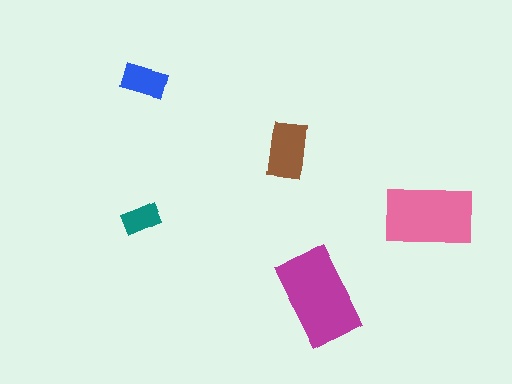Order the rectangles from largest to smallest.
the magenta one, the pink one, the brown one, the blue one, the teal one.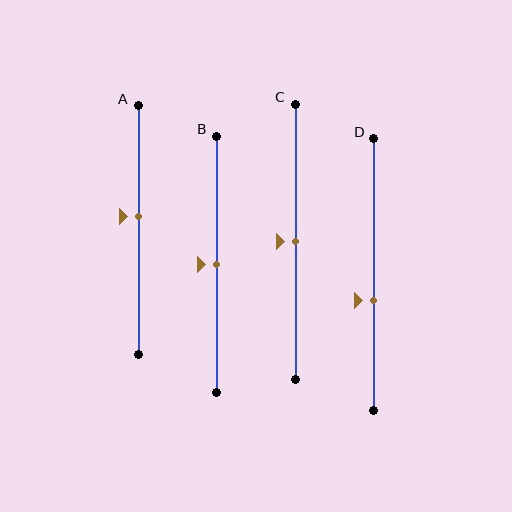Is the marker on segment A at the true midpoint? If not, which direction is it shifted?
No, the marker on segment A is shifted upward by about 5% of the segment length.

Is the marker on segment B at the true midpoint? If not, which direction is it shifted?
Yes, the marker on segment B is at the true midpoint.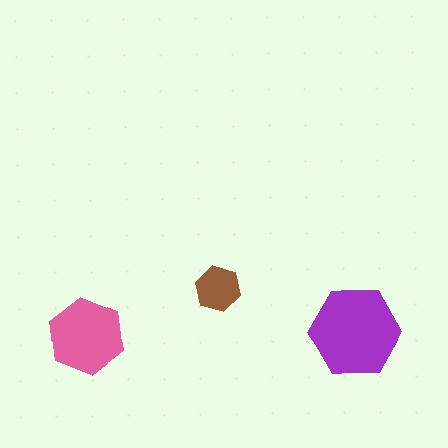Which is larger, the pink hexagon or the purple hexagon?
The purple one.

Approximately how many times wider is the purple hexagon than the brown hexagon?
About 2 times wider.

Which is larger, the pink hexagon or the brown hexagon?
The pink one.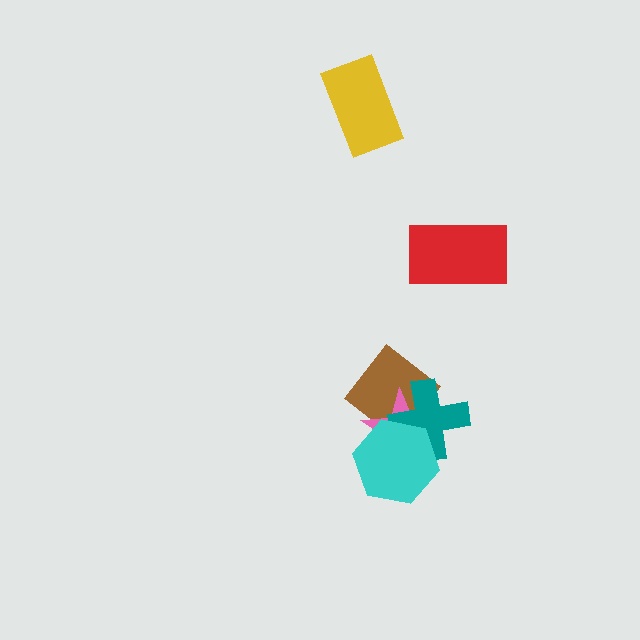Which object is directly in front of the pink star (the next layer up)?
The teal cross is directly in front of the pink star.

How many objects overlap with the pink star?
3 objects overlap with the pink star.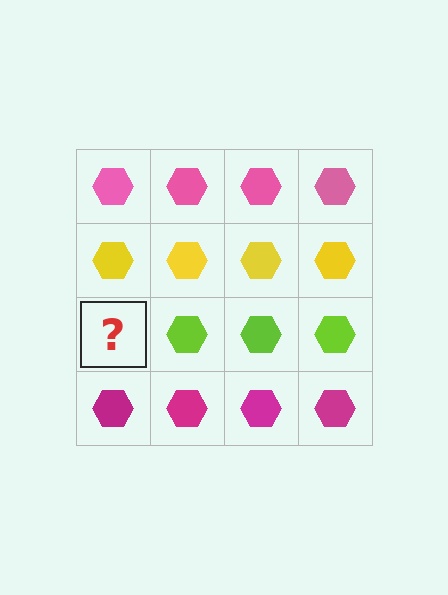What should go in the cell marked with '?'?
The missing cell should contain a lime hexagon.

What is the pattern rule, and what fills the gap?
The rule is that each row has a consistent color. The gap should be filled with a lime hexagon.